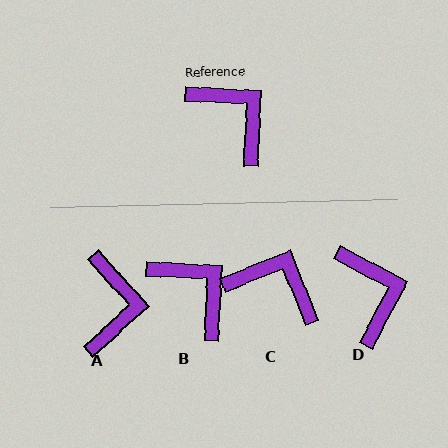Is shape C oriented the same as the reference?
No, it is off by about 25 degrees.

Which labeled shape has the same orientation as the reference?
B.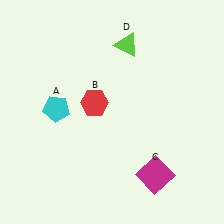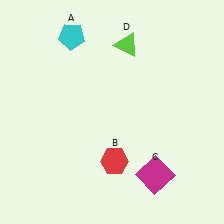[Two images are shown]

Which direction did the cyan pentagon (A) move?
The cyan pentagon (A) moved up.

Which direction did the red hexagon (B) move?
The red hexagon (B) moved down.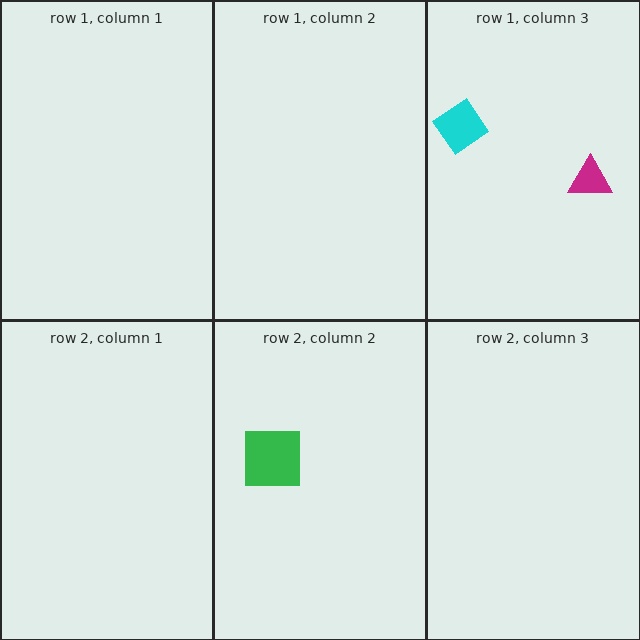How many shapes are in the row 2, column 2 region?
1.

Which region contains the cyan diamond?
The row 1, column 3 region.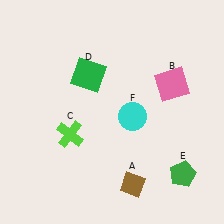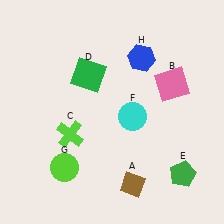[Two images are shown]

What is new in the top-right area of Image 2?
A blue hexagon (H) was added in the top-right area of Image 2.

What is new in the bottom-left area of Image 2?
A lime circle (G) was added in the bottom-left area of Image 2.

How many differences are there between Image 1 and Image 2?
There are 2 differences between the two images.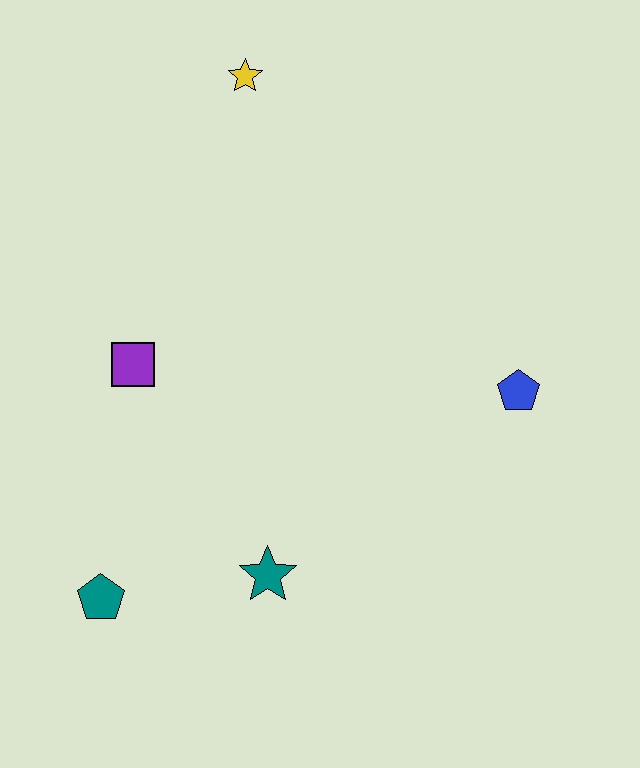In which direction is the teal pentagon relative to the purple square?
The teal pentagon is below the purple square.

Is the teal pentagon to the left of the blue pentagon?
Yes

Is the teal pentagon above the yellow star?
No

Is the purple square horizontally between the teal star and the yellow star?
No